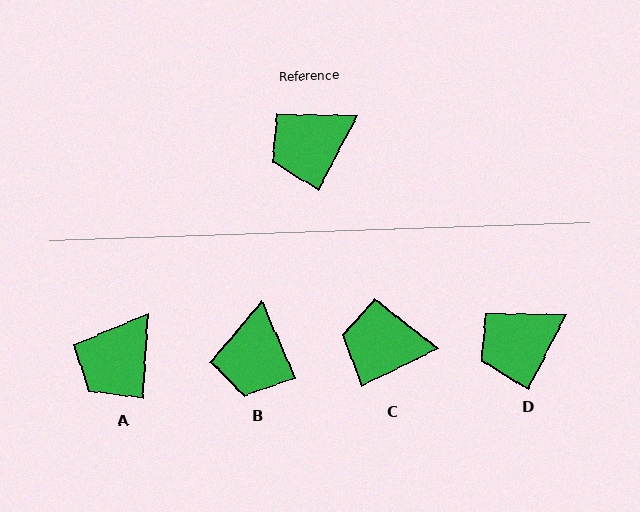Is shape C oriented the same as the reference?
No, it is off by about 37 degrees.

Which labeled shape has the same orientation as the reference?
D.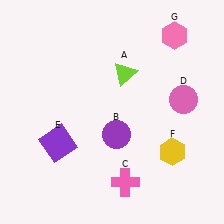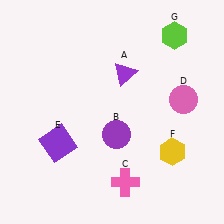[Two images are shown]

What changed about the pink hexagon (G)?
In Image 1, G is pink. In Image 2, it changed to lime.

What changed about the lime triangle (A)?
In Image 1, A is lime. In Image 2, it changed to purple.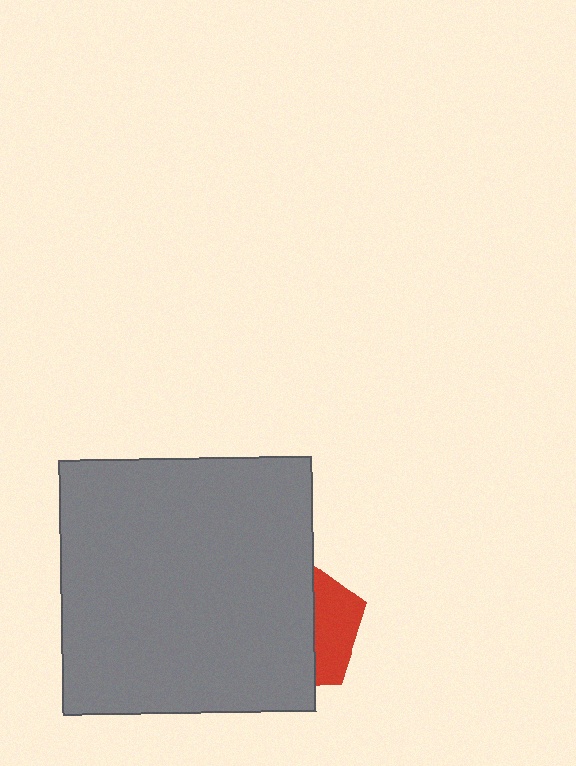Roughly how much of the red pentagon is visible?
A small part of it is visible (roughly 32%).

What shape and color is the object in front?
The object in front is a gray rectangle.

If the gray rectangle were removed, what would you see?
You would see the complete red pentagon.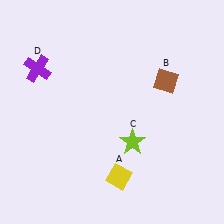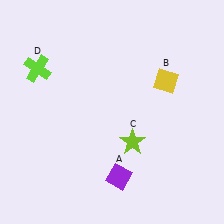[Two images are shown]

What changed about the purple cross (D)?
In Image 1, D is purple. In Image 2, it changed to lime.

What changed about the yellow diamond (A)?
In Image 1, A is yellow. In Image 2, it changed to purple.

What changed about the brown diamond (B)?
In Image 1, B is brown. In Image 2, it changed to yellow.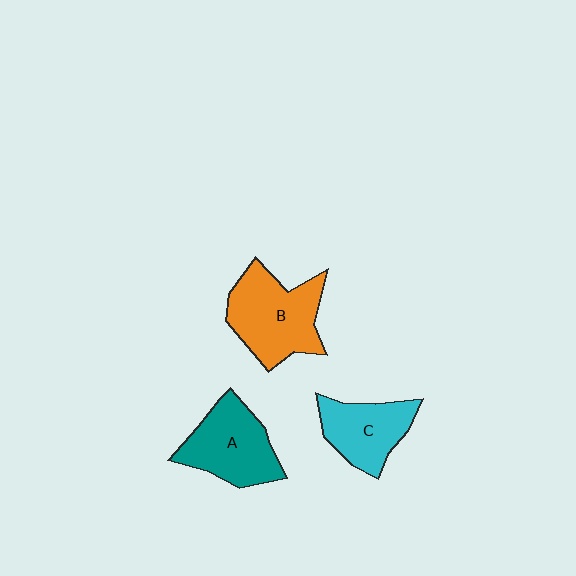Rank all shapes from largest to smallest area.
From largest to smallest: B (orange), A (teal), C (cyan).